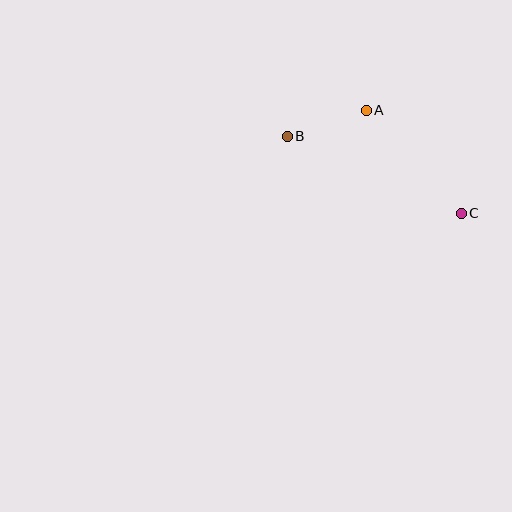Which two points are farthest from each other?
Points B and C are farthest from each other.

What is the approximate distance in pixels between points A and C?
The distance between A and C is approximately 140 pixels.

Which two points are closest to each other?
Points A and B are closest to each other.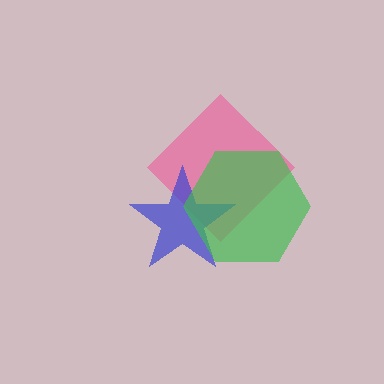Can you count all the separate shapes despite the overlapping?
Yes, there are 3 separate shapes.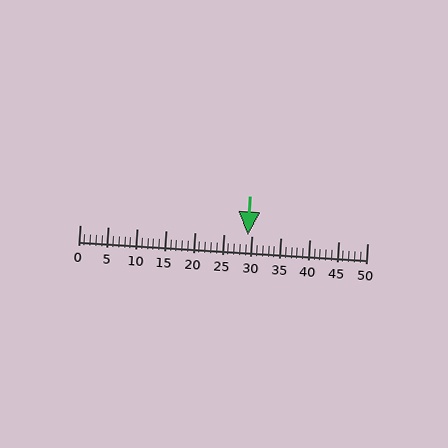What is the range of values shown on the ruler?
The ruler shows values from 0 to 50.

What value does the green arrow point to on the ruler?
The green arrow points to approximately 29.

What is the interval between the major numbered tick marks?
The major tick marks are spaced 5 units apart.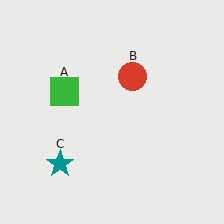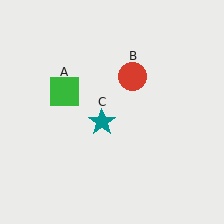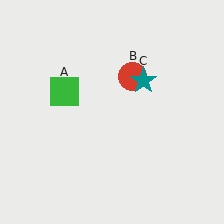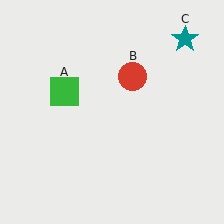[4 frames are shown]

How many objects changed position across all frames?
1 object changed position: teal star (object C).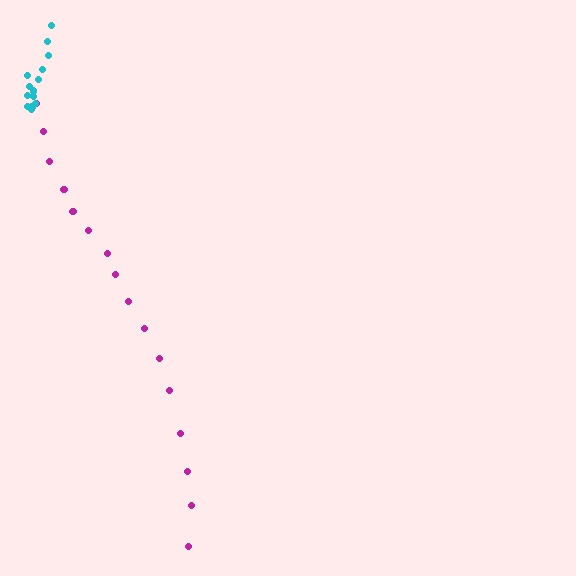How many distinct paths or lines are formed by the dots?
There are 2 distinct paths.